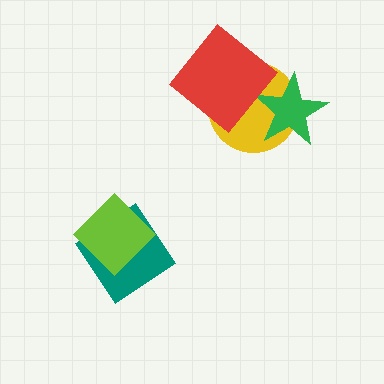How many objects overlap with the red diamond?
1 object overlaps with the red diamond.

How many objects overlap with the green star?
1 object overlaps with the green star.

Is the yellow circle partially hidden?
Yes, it is partially covered by another shape.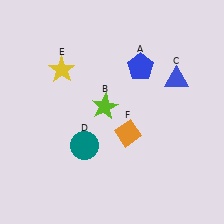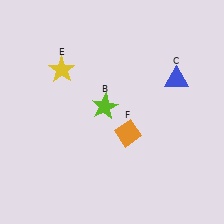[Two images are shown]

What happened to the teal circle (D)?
The teal circle (D) was removed in Image 2. It was in the bottom-left area of Image 1.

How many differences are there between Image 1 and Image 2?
There are 2 differences between the two images.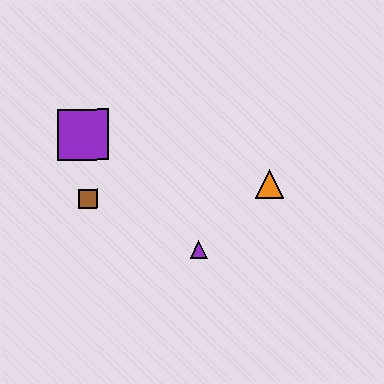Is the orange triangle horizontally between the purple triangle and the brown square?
No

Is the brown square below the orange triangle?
Yes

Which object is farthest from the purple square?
The orange triangle is farthest from the purple square.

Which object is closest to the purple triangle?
The orange triangle is closest to the purple triangle.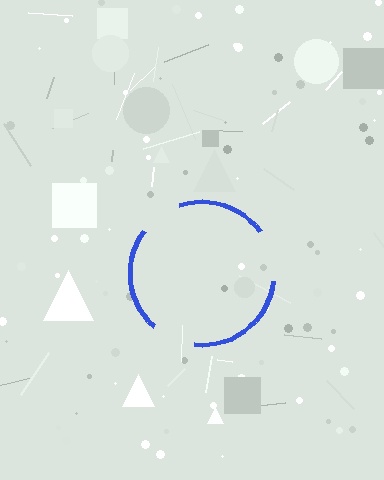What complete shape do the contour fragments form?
The contour fragments form a circle.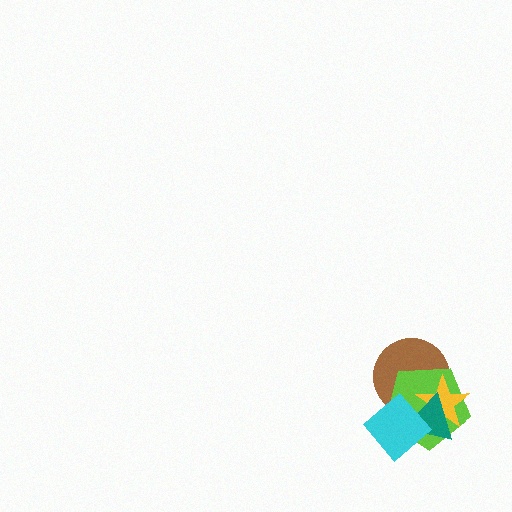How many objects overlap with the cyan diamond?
4 objects overlap with the cyan diamond.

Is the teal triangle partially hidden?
Yes, it is partially covered by another shape.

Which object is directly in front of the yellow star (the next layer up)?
The teal triangle is directly in front of the yellow star.